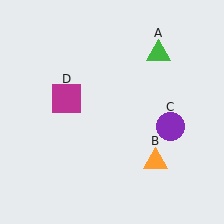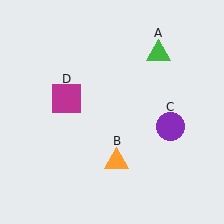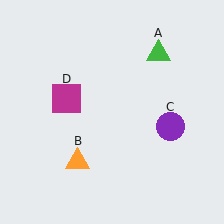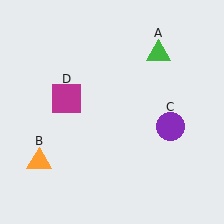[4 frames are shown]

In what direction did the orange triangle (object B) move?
The orange triangle (object B) moved left.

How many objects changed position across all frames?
1 object changed position: orange triangle (object B).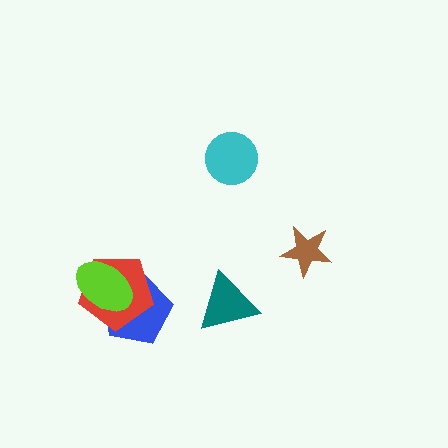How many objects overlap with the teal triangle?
0 objects overlap with the teal triangle.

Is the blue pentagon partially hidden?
Yes, it is partially covered by another shape.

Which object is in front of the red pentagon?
The lime ellipse is in front of the red pentagon.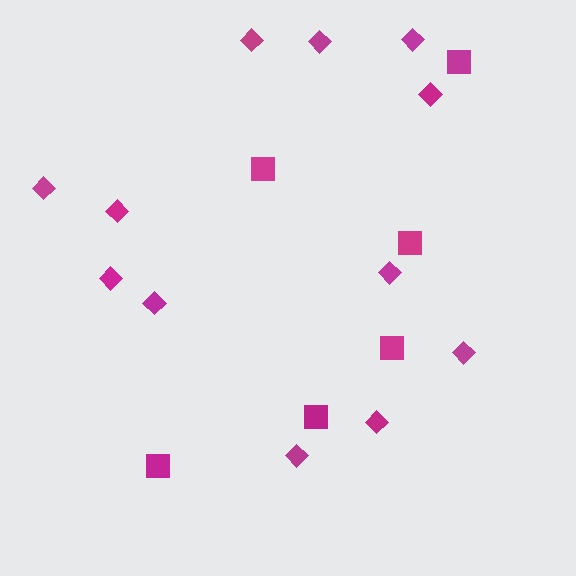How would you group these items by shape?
There are 2 groups: one group of squares (6) and one group of diamonds (12).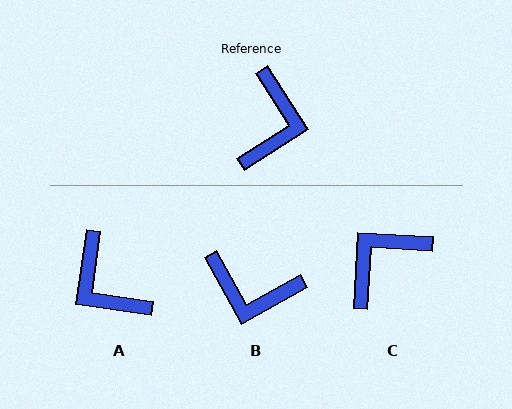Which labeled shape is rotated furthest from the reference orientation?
C, about 144 degrees away.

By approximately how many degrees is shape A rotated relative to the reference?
Approximately 130 degrees clockwise.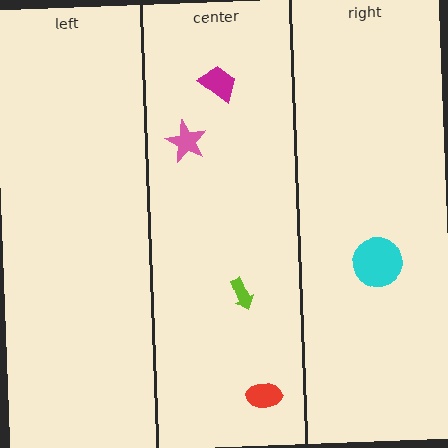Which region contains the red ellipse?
The center region.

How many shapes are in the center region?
4.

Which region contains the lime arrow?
The center region.